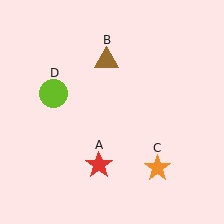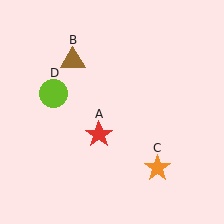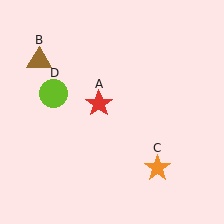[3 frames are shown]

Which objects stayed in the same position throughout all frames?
Orange star (object C) and lime circle (object D) remained stationary.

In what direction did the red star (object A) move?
The red star (object A) moved up.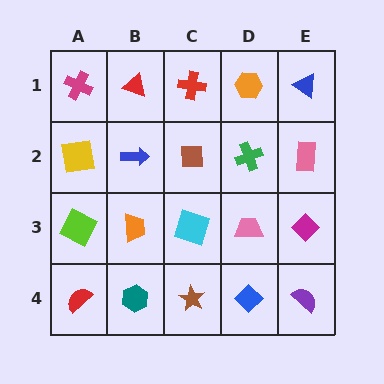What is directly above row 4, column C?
A cyan square.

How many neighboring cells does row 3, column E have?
3.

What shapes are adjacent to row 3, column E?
A pink rectangle (row 2, column E), a purple semicircle (row 4, column E), a pink trapezoid (row 3, column D).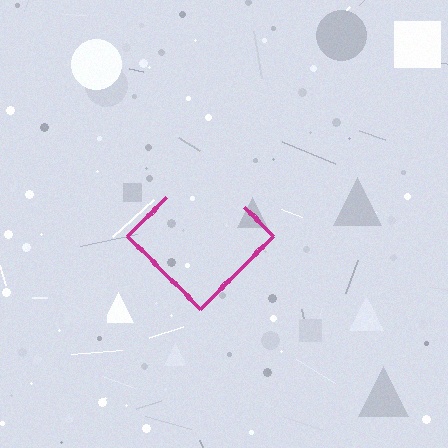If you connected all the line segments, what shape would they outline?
They would outline a diamond.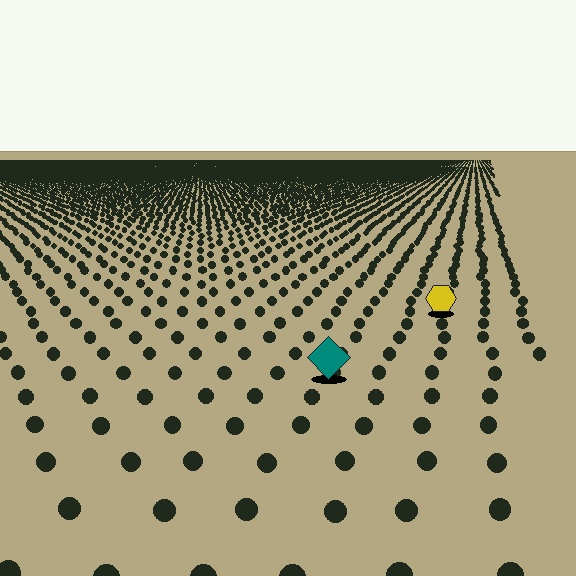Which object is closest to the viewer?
The teal diamond is closest. The texture marks near it are larger and more spread out.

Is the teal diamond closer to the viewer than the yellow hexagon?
Yes. The teal diamond is closer — you can tell from the texture gradient: the ground texture is coarser near it.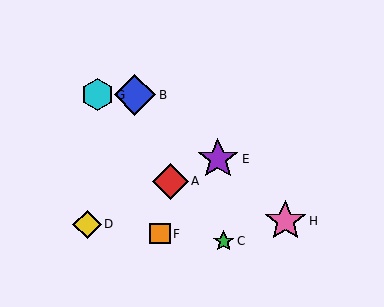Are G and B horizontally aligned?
Yes, both are at y≈95.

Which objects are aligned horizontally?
Objects B, G are aligned horizontally.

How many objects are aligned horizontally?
2 objects (B, G) are aligned horizontally.